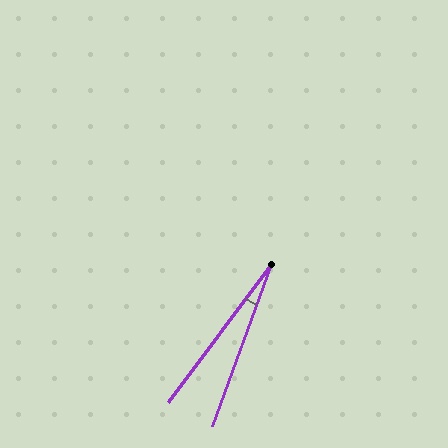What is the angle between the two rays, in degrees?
Approximately 17 degrees.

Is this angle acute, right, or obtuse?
It is acute.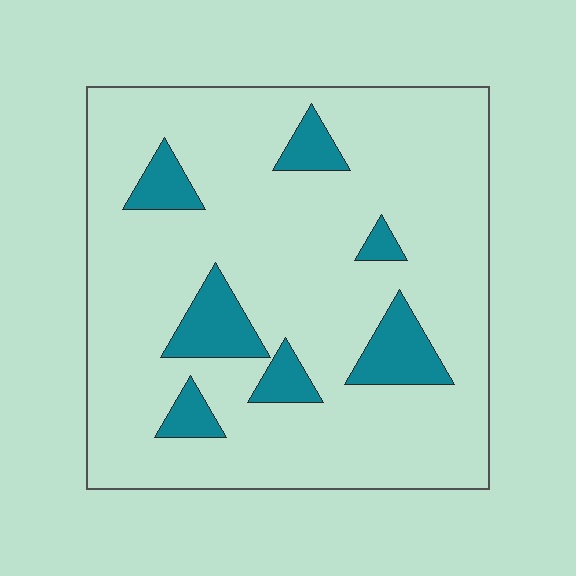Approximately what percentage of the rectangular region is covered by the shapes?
Approximately 15%.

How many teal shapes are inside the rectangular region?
7.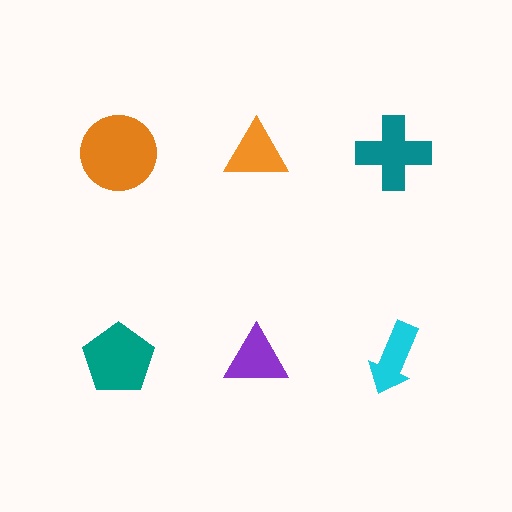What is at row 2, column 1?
A teal pentagon.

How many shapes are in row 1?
3 shapes.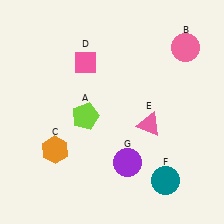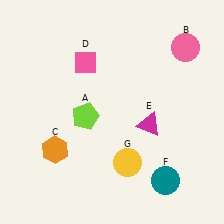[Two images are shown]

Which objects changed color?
E changed from pink to magenta. G changed from purple to yellow.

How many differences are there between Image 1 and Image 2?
There are 2 differences between the two images.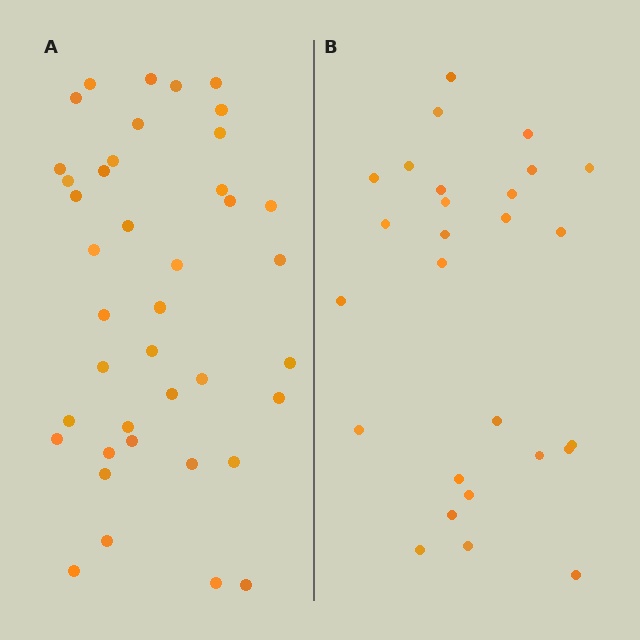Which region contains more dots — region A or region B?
Region A (the left region) has more dots.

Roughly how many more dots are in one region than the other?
Region A has approximately 15 more dots than region B.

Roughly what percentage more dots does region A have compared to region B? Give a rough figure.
About 50% more.